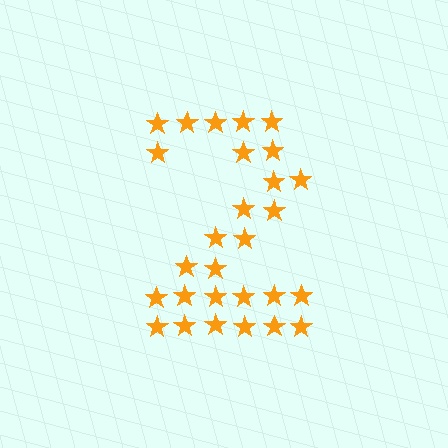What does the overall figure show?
The overall figure shows the digit 2.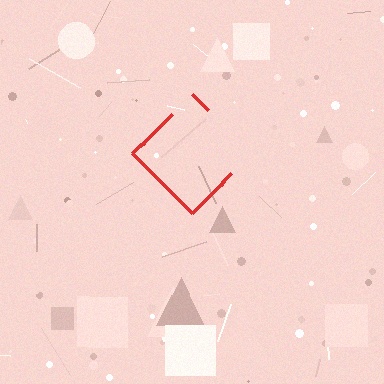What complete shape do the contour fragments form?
The contour fragments form a diamond.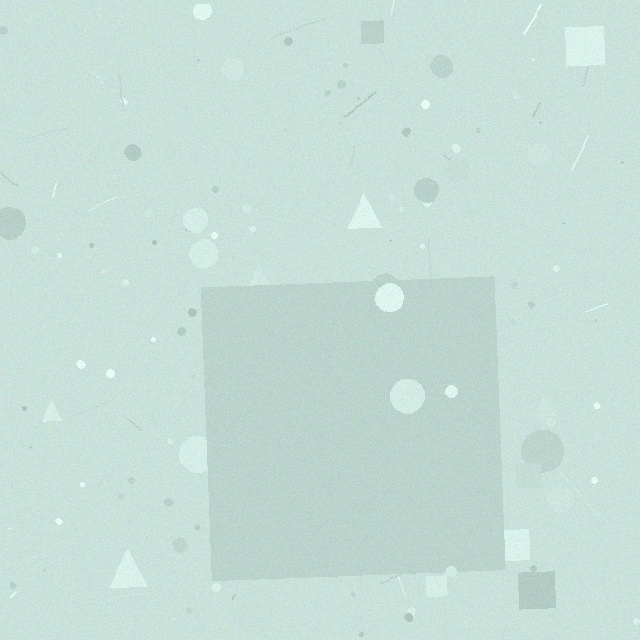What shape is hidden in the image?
A square is hidden in the image.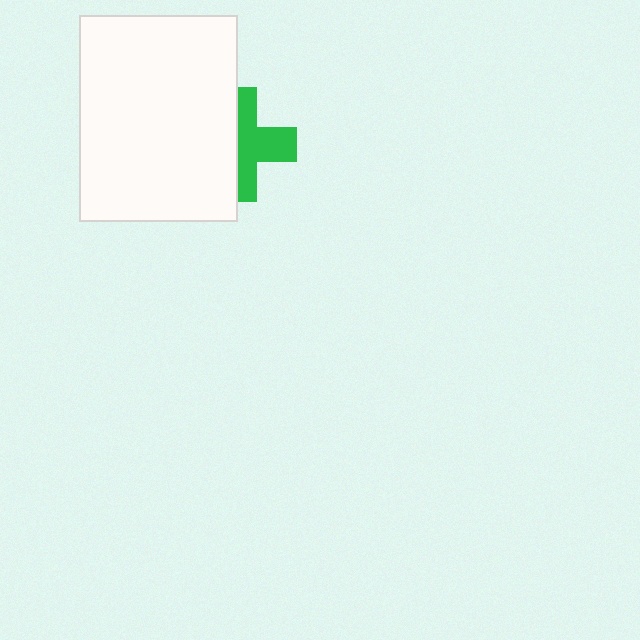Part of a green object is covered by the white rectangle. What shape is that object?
It is a cross.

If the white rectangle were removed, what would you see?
You would see the complete green cross.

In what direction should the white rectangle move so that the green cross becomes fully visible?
The white rectangle should move left. That is the shortest direction to clear the overlap and leave the green cross fully visible.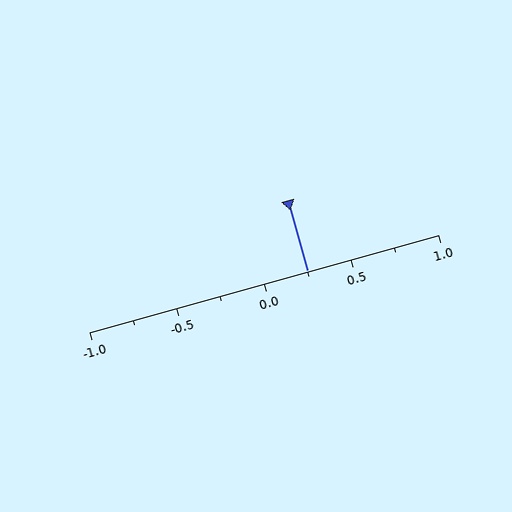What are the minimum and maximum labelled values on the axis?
The axis runs from -1.0 to 1.0.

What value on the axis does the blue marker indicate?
The marker indicates approximately 0.25.